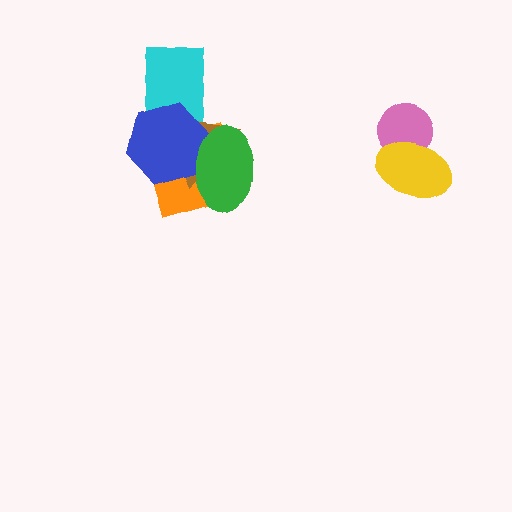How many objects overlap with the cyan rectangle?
3 objects overlap with the cyan rectangle.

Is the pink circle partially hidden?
Yes, it is partially covered by another shape.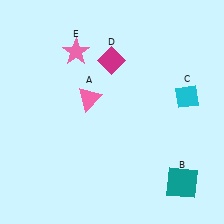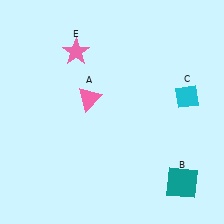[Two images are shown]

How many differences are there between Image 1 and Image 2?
There is 1 difference between the two images.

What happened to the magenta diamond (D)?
The magenta diamond (D) was removed in Image 2. It was in the top-left area of Image 1.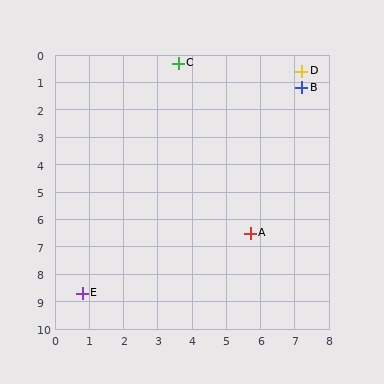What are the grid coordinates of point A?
Point A is at approximately (5.7, 6.5).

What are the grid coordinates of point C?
Point C is at approximately (3.6, 0.3).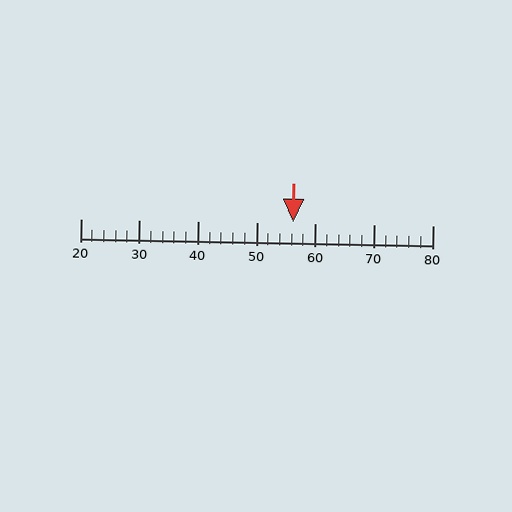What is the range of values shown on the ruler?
The ruler shows values from 20 to 80.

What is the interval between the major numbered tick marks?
The major tick marks are spaced 10 units apart.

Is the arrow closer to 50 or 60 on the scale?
The arrow is closer to 60.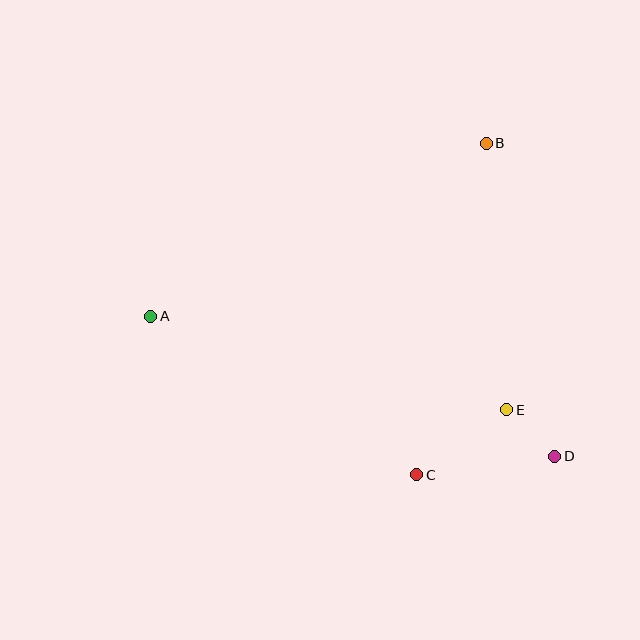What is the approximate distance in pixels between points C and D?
The distance between C and D is approximately 139 pixels.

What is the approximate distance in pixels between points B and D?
The distance between B and D is approximately 321 pixels.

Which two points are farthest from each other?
Points A and D are farthest from each other.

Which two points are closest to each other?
Points D and E are closest to each other.